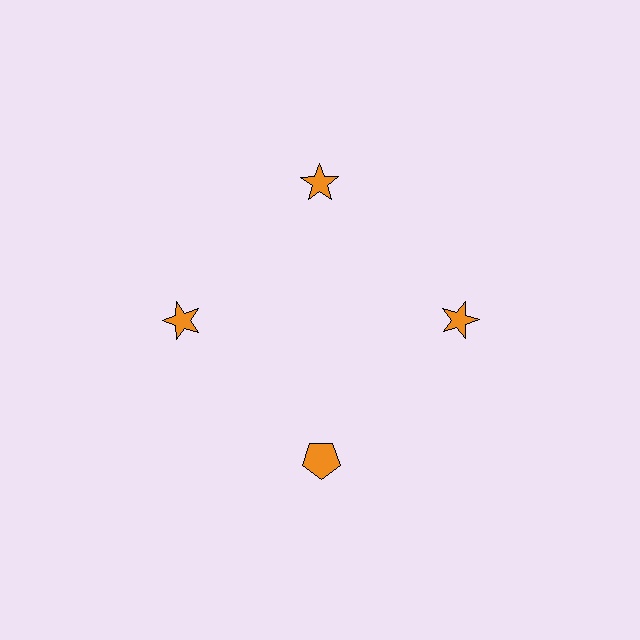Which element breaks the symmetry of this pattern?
The orange pentagon at roughly the 6 o'clock position breaks the symmetry. All other shapes are orange stars.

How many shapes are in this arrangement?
There are 4 shapes arranged in a ring pattern.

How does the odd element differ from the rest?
It has a different shape: pentagon instead of star.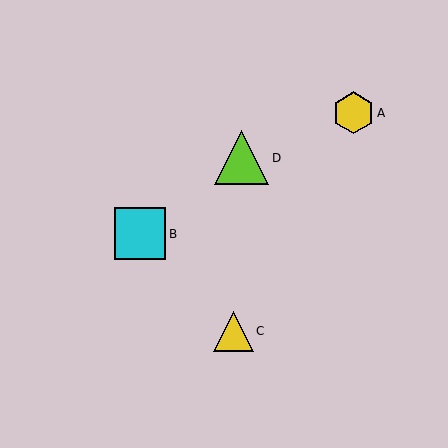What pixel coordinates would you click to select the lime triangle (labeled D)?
Click at (241, 158) to select the lime triangle D.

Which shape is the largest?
The lime triangle (labeled D) is the largest.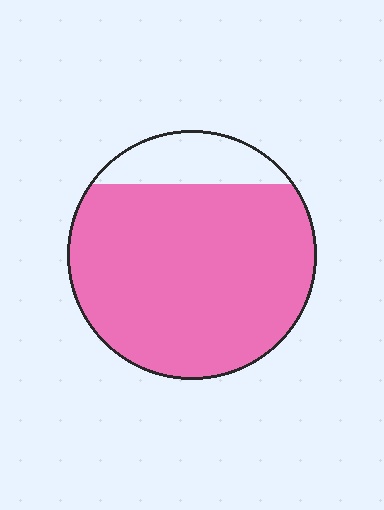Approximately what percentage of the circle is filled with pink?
Approximately 85%.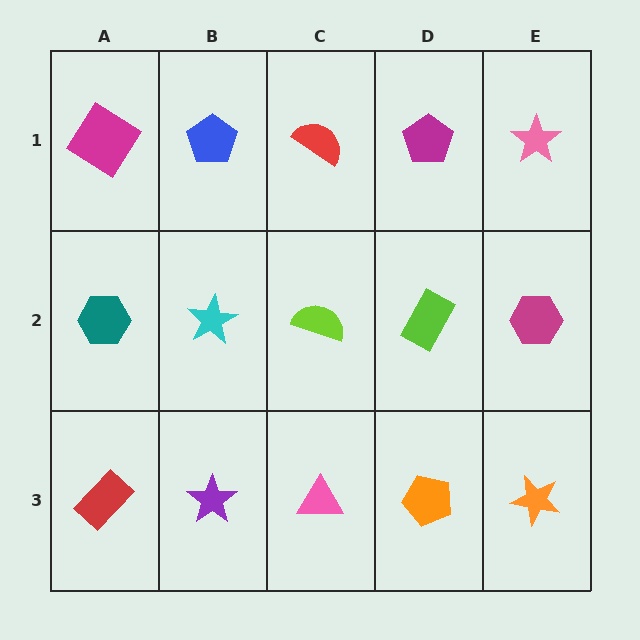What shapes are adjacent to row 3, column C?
A lime semicircle (row 2, column C), a purple star (row 3, column B), an orange pentagon (row 3, column D).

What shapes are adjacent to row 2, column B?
A blue pentagon (row 1, column B), a purple star (row 3, column B), a teal hexagon (row 2, column A), a lime semicircle (row 2, column C).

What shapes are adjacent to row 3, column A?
A teal hexagon (row 2, column A), a purple star (row 3, column B).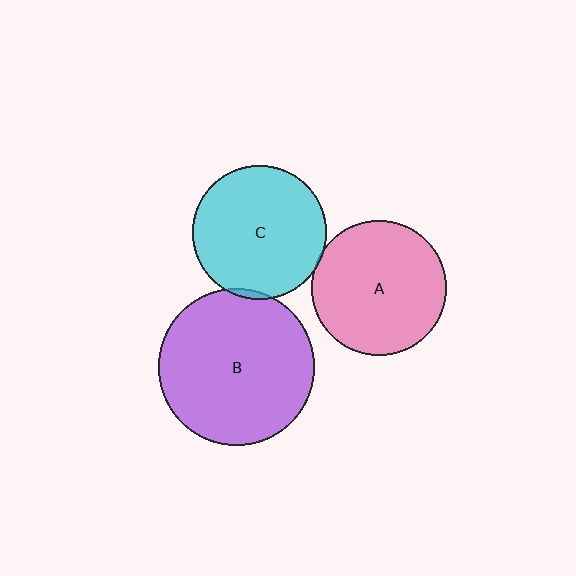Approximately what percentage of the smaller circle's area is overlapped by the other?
Approximately 5%.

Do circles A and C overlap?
Yes.